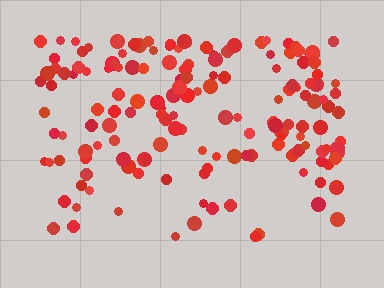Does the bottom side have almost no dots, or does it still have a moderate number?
Still a moderate number, just noticeably fewer than the top.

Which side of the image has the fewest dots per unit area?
The bottom.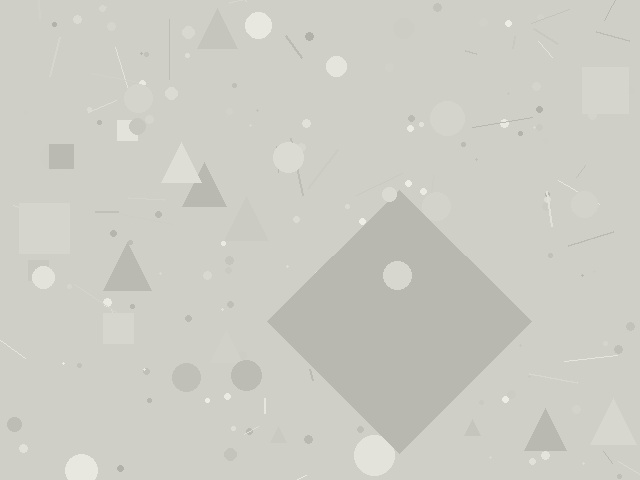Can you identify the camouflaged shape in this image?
The camouflaged shape is a diamond.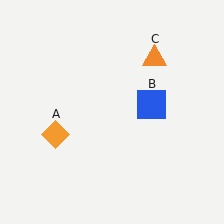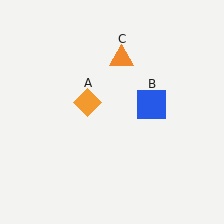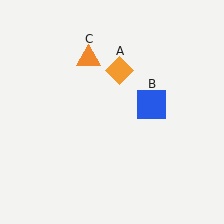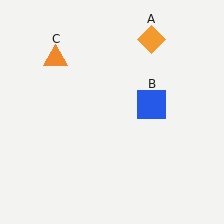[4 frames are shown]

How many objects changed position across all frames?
2 objects changed position: orange diamond (object A), orange triangle (object C).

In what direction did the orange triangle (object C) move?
The orange triangle (object C) moved left.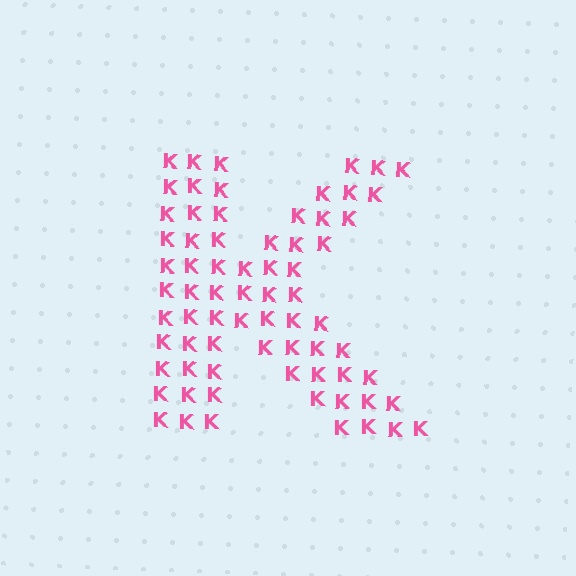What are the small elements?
The small elements are letter K's.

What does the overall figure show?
The overall figure shows the letter K.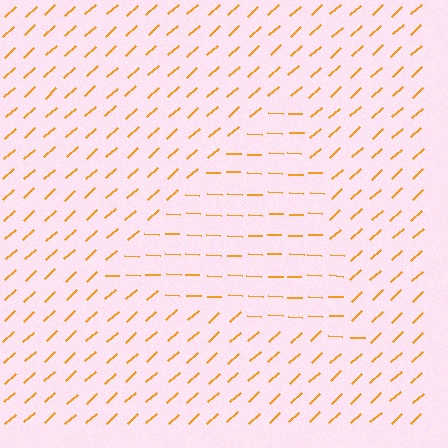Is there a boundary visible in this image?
Yes, there is a texture boundary formed by a change in line orientation.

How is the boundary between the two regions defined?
The boundary is defined purely by a change in line orientation (approximately 45 degrees difference). All lines are the same color and thickness.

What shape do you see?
I see a triangle.